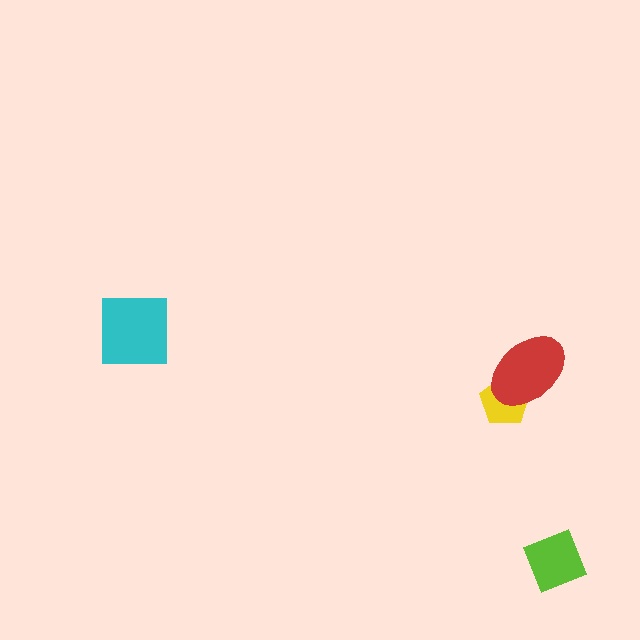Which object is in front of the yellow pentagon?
The red ellipse is in front of the yellow pentagon.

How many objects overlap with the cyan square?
0 objects overlap with the cyan square.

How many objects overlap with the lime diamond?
0 objects overlap with the lime diamond.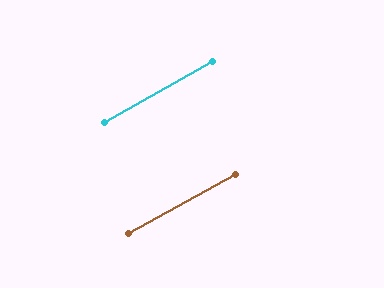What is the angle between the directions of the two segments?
Approximately 1 degree.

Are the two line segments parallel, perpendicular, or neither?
Parallel — their directions differ by only 1.0°.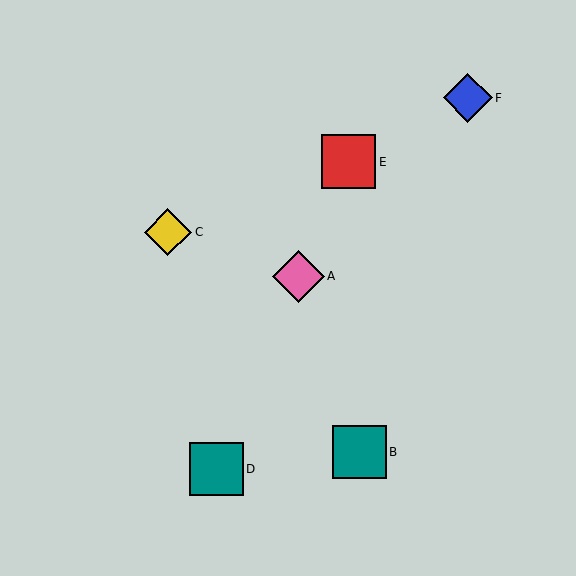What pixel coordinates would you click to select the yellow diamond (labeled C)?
Click at (168, 232) to select the yellow diamond C.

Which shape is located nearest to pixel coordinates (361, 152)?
The red square (labeled E) at (349, 162) is nearest to that location.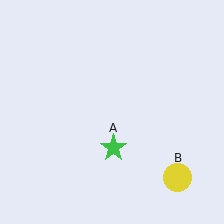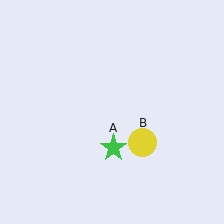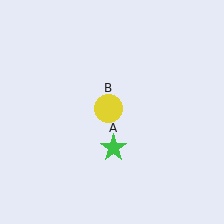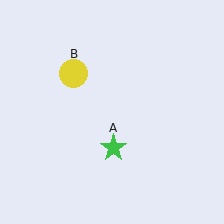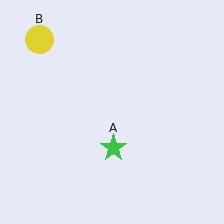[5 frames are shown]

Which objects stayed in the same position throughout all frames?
Green star (object A) remained stationary.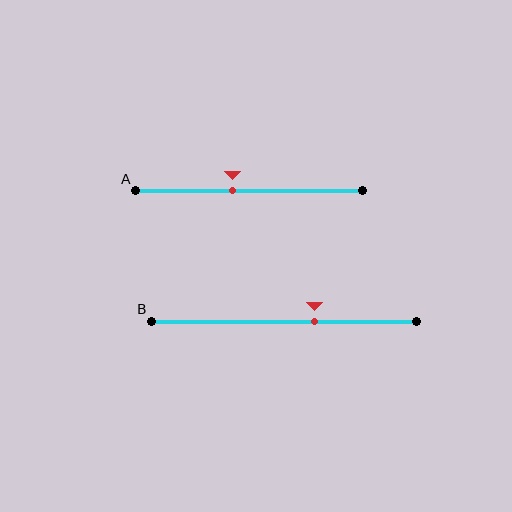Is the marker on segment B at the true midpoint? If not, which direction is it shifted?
No, the marker on segment B is shifted to the right by about 12% of the segment length.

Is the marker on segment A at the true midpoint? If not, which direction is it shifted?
No, the marker on segment A is shifted to the left by about 7% of the segment length.